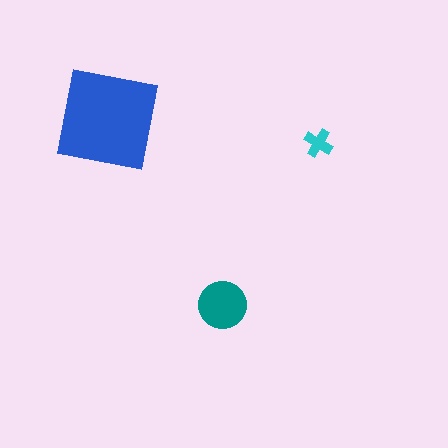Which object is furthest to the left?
The blue square is leftmost.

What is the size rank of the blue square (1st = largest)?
1st.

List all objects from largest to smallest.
The blue square, the teal circle, the cyan cross.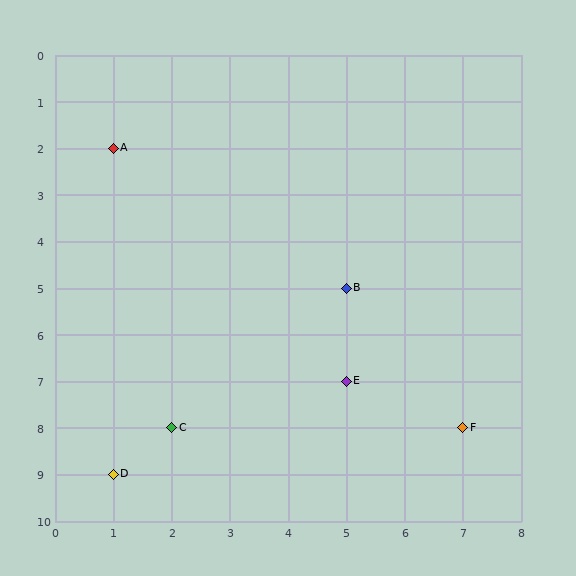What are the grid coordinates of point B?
Point B is at grid coordinates (5, 5).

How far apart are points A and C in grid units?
Points A and C are 1 column and 6 rows apart (about 6.1 grid units diagonally).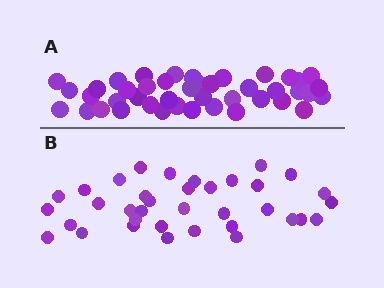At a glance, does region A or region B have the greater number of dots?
Region A (the top region) has more dots.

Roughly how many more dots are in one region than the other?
Region A has roughly 8 or so more dots than region B.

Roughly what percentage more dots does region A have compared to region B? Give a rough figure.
About 20% more.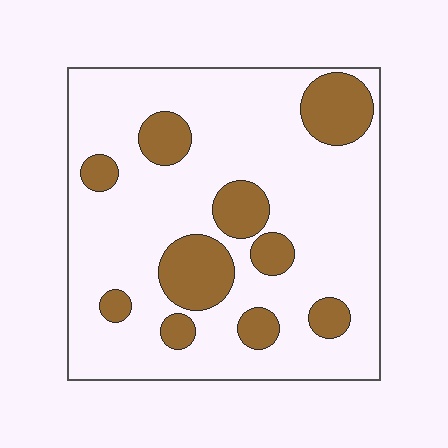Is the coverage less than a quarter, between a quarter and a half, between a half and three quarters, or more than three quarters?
Less than a quarter.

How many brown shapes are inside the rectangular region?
10.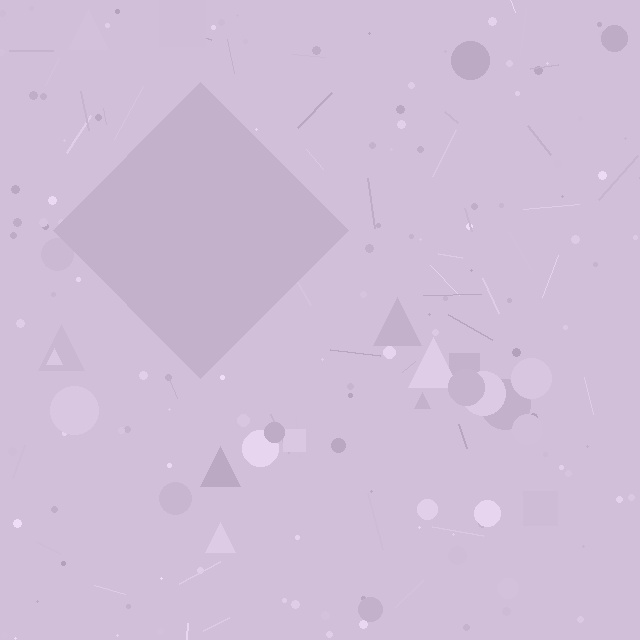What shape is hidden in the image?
A diamond is hidden in the image.